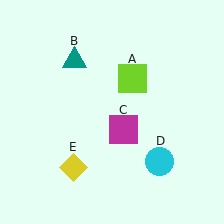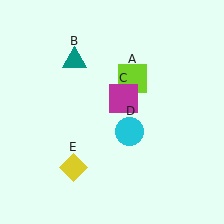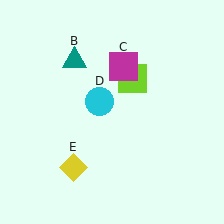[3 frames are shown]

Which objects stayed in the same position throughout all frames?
Lime square (object A) and teal triangle (object B) and yellow diamond (object E) remained stationary.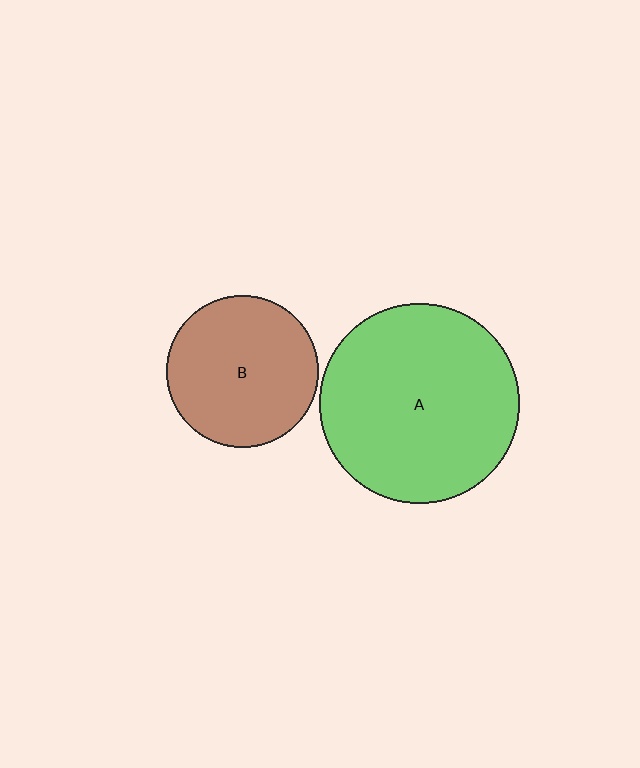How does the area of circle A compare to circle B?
Approximately 1.7 times.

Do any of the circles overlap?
No, none of the circles overlap.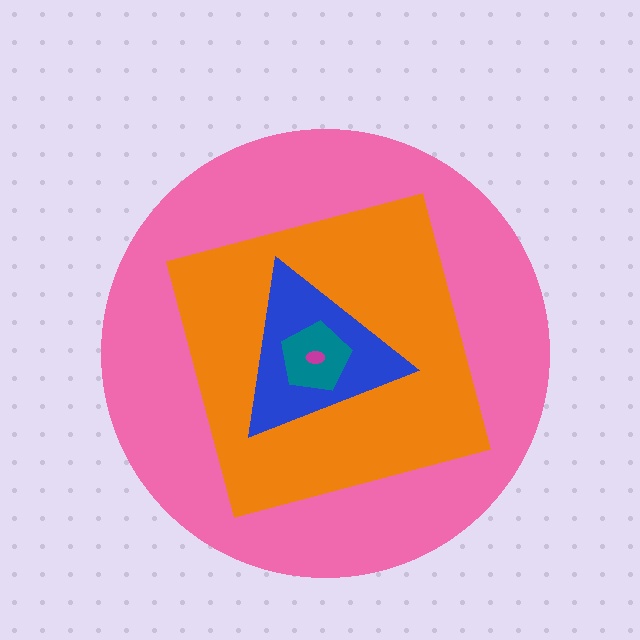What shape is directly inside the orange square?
The blue triangle.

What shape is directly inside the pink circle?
The orange square.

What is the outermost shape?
The pink circle.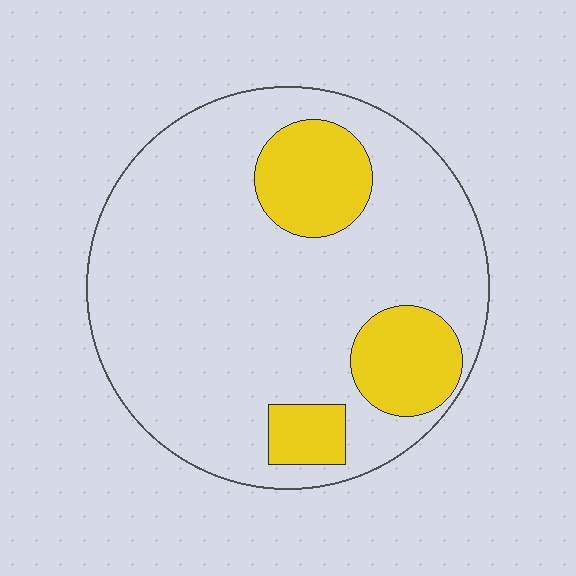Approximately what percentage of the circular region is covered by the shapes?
Approximately 20%.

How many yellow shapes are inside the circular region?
3.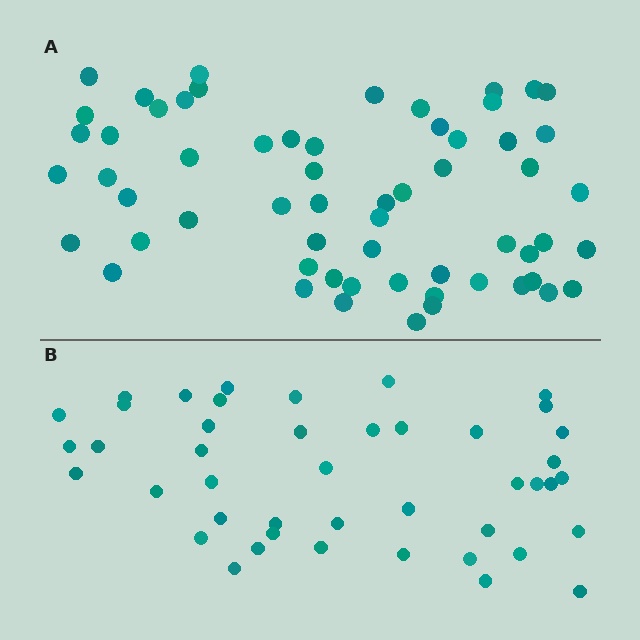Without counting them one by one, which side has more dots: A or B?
Region A (the top region) has more dots.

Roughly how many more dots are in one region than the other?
Region A has approximately 15 more dots than region B.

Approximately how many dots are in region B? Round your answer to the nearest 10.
About 40 dots. (The exact count is 44, which rounds to 40.)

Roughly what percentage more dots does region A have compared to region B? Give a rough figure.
About 35% more.